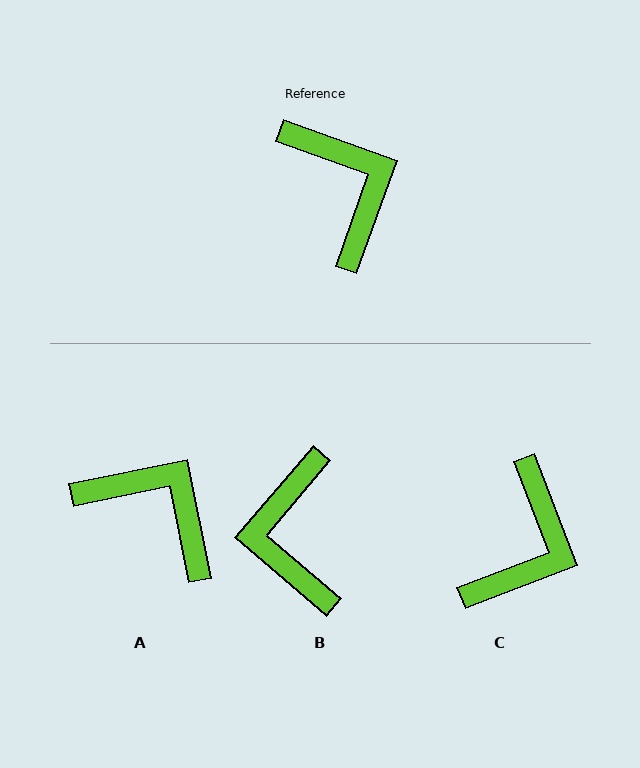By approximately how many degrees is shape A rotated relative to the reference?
Approximately 31 degrees counter-clockwise.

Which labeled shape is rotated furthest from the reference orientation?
B, about 159 degrees away.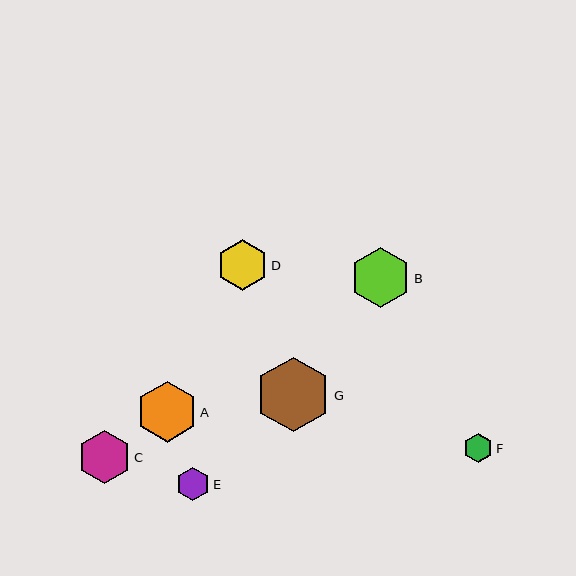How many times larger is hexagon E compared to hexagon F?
Hexagon E is approximately 1.2 times the size of hexagon F.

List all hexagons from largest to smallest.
From largest to smallest: G, A, B, C, D, E, F.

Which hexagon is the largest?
Hexagon G is the largest with a size of approximately 75 pixels.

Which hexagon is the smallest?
Hexagon F is the smallest with a size of approximately 29 pixels.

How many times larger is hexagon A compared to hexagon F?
Hexagon A is approximately 2.1 times the size of hexagon F.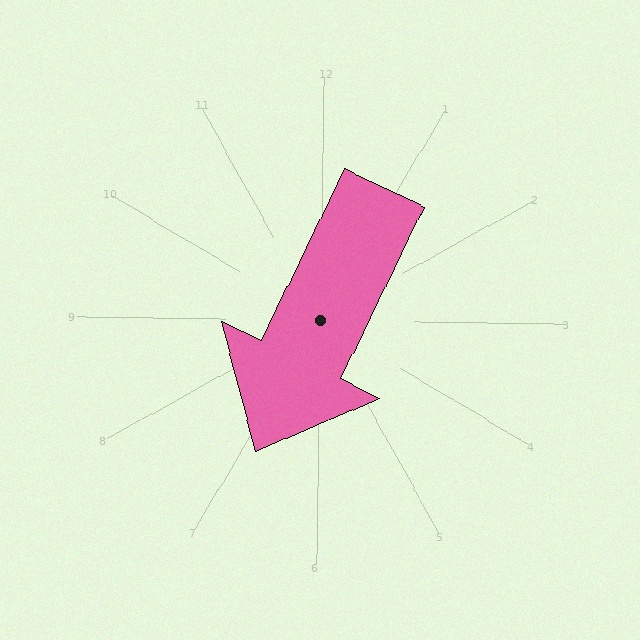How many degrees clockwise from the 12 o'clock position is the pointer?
Approximately 205 degrees.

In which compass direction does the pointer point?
Southwest.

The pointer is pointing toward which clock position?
Roughly 7 o'clock.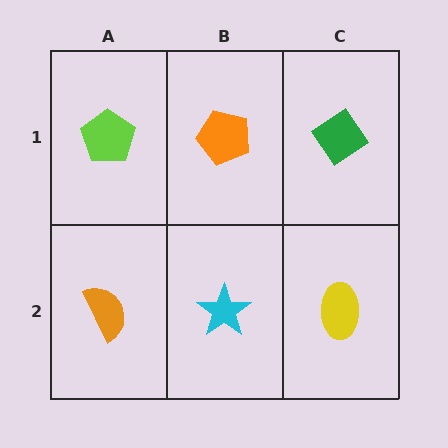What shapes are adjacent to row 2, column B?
An orange pentagon (row 1, column B), an orange semicircle (row 2, column A), a yellow ellipse (row 2, column C).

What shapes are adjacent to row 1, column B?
A cyan star (row 2, column B), a lime pentagon (row 1, column A), a green diamond (row 1, column C).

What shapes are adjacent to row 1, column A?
An orange semicircle (row 2, column A), an orange pentagon (row 1, column B).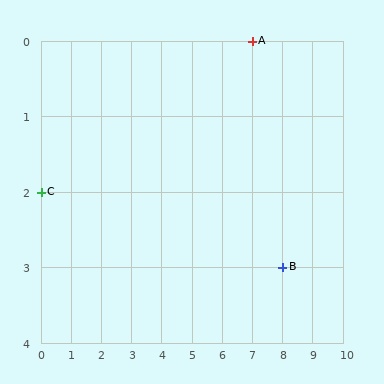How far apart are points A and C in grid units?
Points A and C are 7 columns and 2 rows apart (about 7.3 grid units diagonally).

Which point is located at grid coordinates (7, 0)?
Point A is at (7, 0).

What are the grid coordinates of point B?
Point B is at grid coordinates (8, 3).